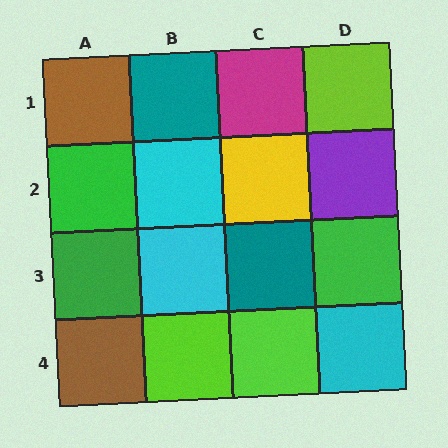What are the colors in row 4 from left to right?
Brown, lime, lime, cyan.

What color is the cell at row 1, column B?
Teal.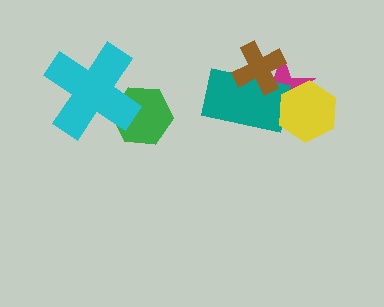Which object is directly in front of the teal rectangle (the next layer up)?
The brown cross is directly in front of the teal rectangle.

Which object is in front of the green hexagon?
The cyan cross is in front of the green hexagon.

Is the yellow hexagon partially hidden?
No, no other shape covers it.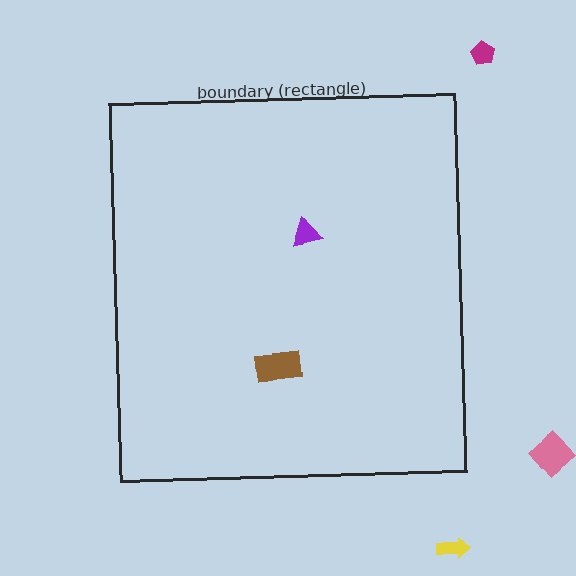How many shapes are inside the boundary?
2 inside, 3 outside.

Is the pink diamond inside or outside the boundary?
Outside.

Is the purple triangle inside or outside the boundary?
Inside.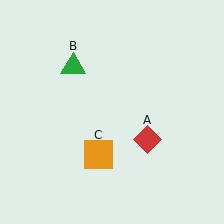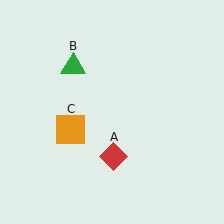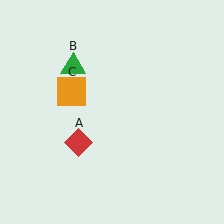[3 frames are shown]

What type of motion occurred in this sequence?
The red diamond (object A), orange square (object C) rotated clockwise around the center of the scene.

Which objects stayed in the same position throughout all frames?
Green triangle (object B) remained stationary.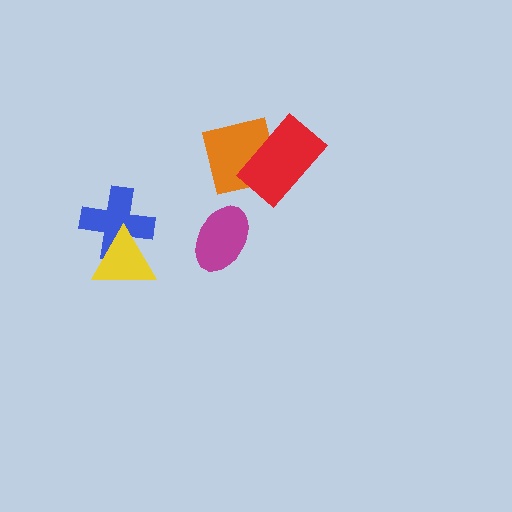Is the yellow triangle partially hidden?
No, no other shape covers it.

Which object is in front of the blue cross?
The yellow triangle is in front of the blue cross.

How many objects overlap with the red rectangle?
1 object overlaps with the red rectangle.